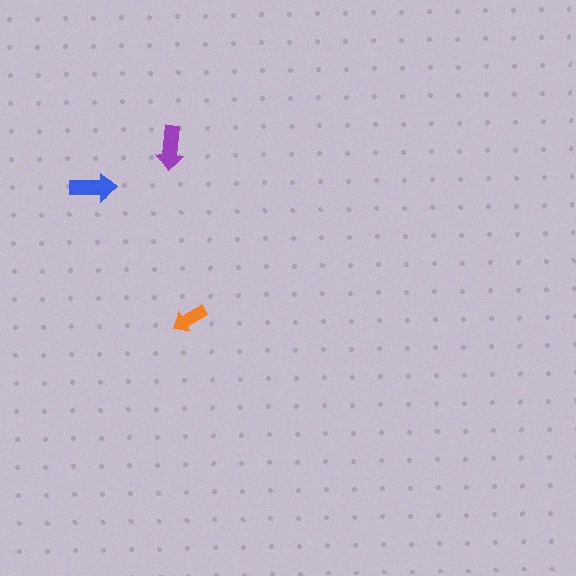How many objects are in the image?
There are 3 objects in the image.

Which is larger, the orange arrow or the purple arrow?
The purple one.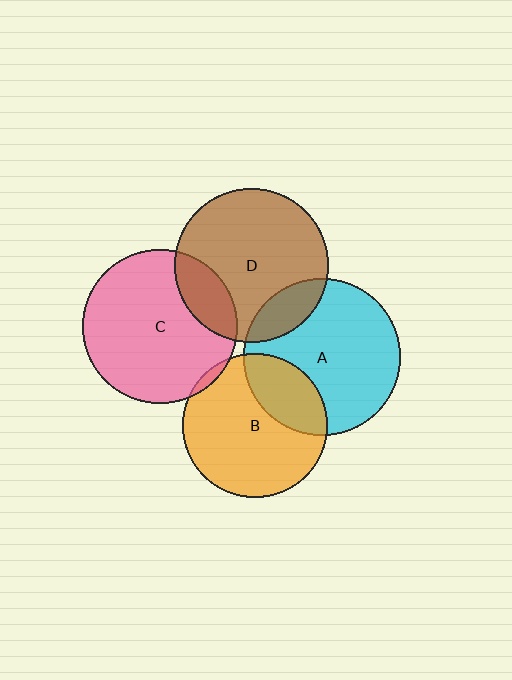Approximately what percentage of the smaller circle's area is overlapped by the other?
Approximately 20%.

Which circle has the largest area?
Circle A (cyan).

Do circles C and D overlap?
Yes.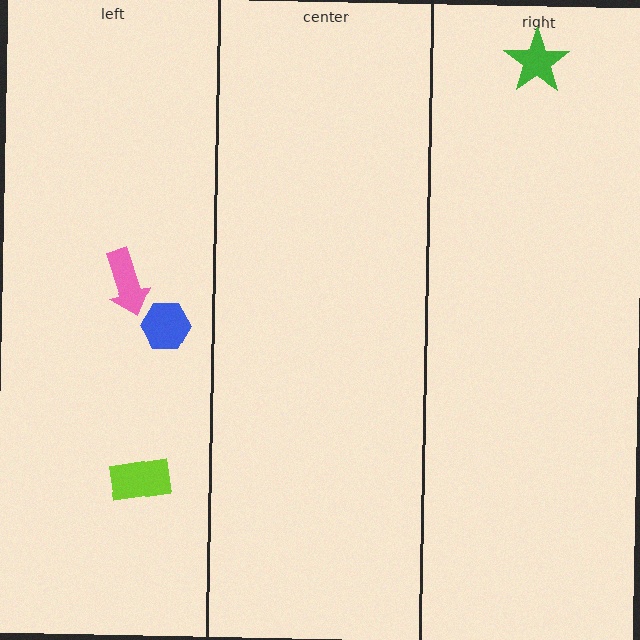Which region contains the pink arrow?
The left region.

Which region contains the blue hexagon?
The left region.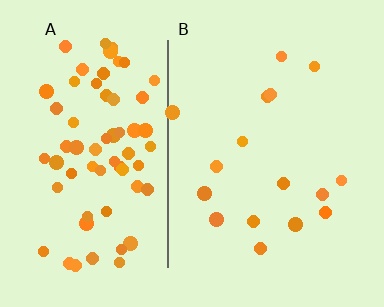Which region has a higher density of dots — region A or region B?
A (the left).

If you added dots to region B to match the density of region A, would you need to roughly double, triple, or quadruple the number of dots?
Approximately quadruple.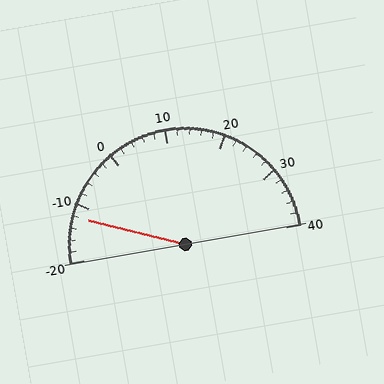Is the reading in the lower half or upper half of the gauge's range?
The reading is in the lower half of the range (-20 to 40).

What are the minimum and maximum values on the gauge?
The gauge ranges from -20 to 40.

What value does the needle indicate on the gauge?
The needle indicates approximately -12.